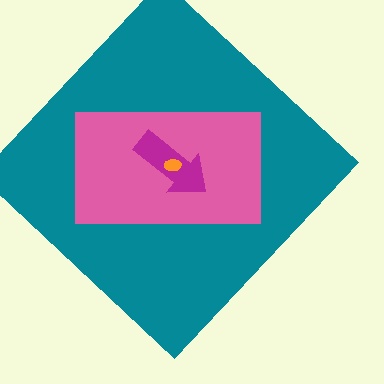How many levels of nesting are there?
4.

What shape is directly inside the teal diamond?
The pink rectangle.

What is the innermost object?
The orange ellipse.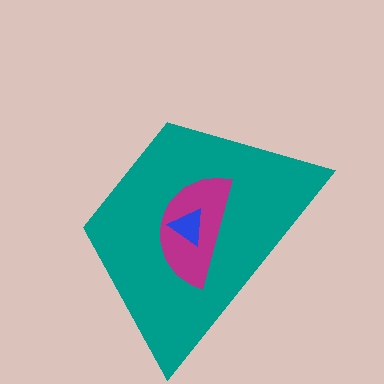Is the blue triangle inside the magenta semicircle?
Yes.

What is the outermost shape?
The teal trapezoid.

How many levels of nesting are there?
3.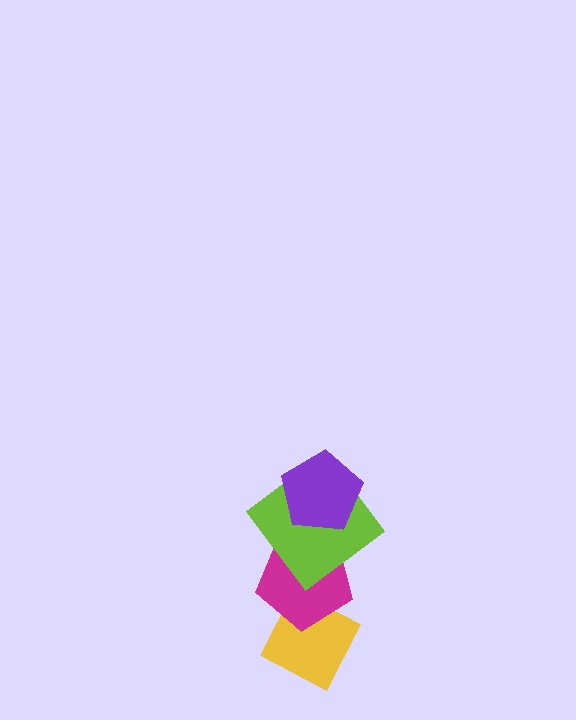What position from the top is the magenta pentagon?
The magenta pentagon is 3rd from the top.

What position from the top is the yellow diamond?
The yellow diamond is 4th from the top.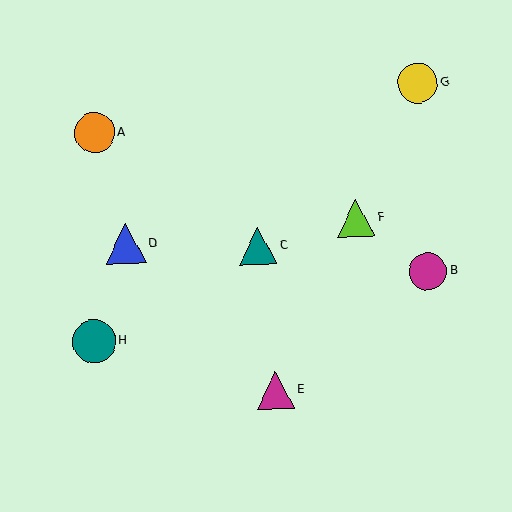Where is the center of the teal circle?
The center of the teal circle is at (94, 342).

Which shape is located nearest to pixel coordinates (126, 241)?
The blue triangle (labeled D) at (126, 244) is nearest to that location.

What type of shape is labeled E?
Shape E is a magenta triangle.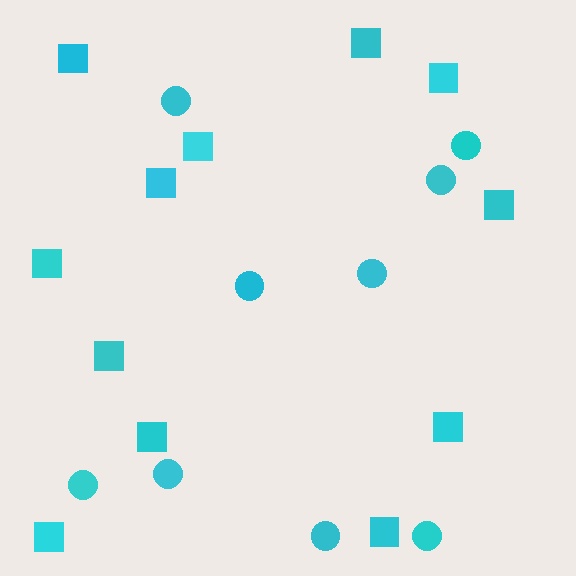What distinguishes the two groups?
There are 2 groups: one group of circles (9) and one group of squares (12).